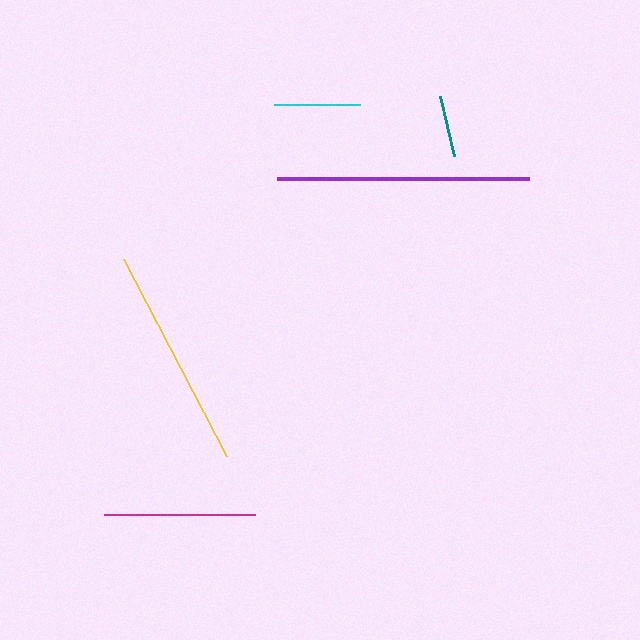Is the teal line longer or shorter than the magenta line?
The magenta line is longer than the teal line.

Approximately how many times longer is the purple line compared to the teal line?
The purple line is approximately 4.1 times the length of the teal line.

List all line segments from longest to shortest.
From longest to shortest: purple, yellow, magenta, cyan, teal.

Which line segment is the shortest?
The teal line is the shortest at approximately 61 pixels.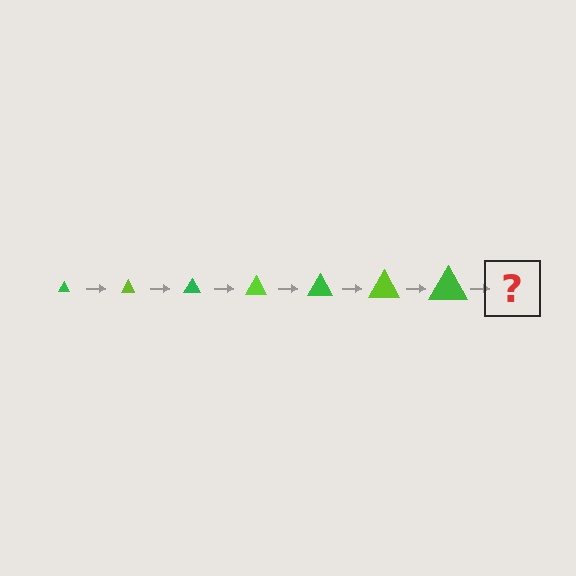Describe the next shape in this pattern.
It should be a lime triangle, larger than the previous one.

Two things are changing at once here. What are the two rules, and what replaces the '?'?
The two rules are that the triangle grows larger each step and the color cycles through green and lime. The '?' should be a lime triangle, larger than the previous one.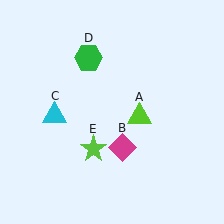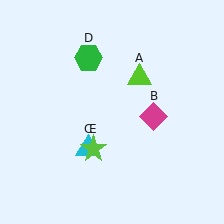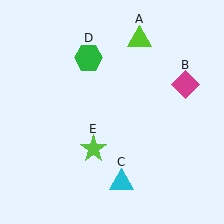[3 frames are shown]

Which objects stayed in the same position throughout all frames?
Green hexagon (object D) and lime star (object E) remained stationary.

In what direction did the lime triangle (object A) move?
The lime triangle (object A) moved up.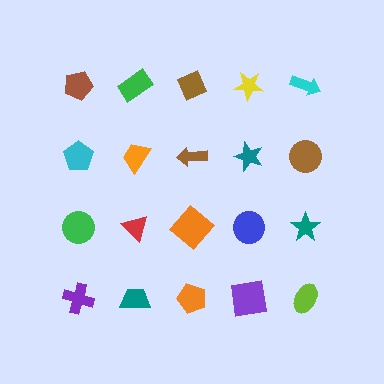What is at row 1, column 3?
A brown diamond.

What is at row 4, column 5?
A lime ellipse.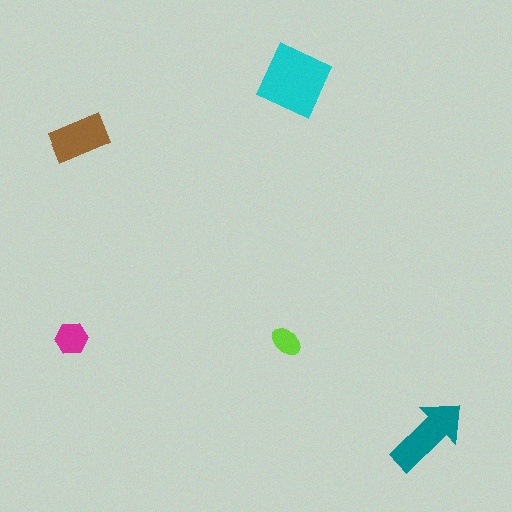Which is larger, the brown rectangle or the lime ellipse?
The brown rectangle.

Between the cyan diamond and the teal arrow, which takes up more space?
The cyan diamond.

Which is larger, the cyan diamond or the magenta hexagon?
The cyan diamond.